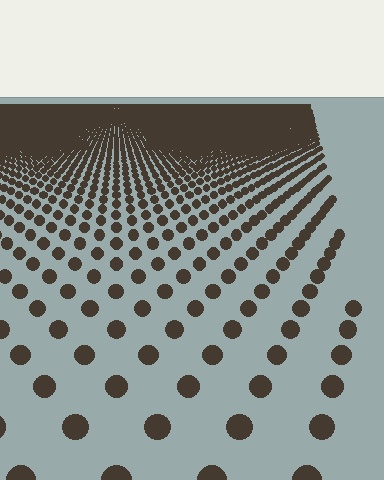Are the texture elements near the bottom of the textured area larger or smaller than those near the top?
Larger. Near the bottom, elements are closer to the viewer and appear at a bigger on-screen size.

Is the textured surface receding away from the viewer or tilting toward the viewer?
The surface is receding away from the viewer. Texture elements get smaller and denser toward the top.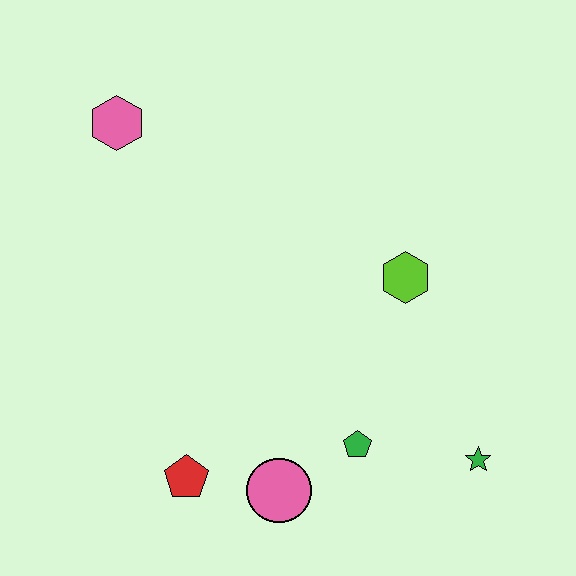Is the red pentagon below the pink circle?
No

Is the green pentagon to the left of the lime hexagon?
Yes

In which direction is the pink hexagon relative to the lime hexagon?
The pink hexagon is to the left of the lime hexagon.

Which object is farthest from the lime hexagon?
The pink hexagon is farthest from the lime hexagon.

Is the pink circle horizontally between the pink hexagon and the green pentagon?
Yes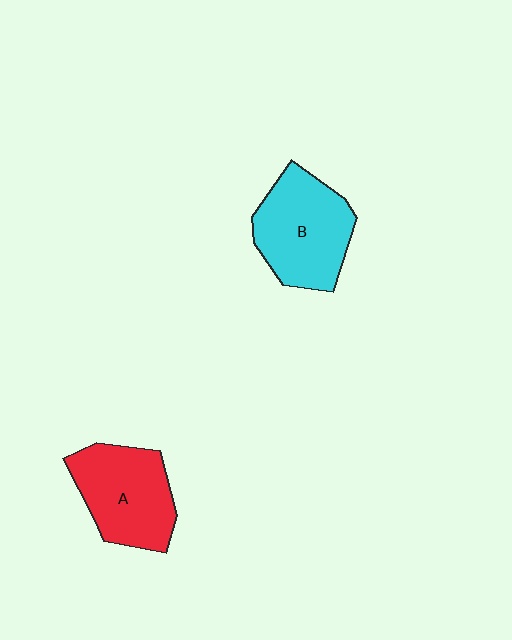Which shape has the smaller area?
Shape A (red).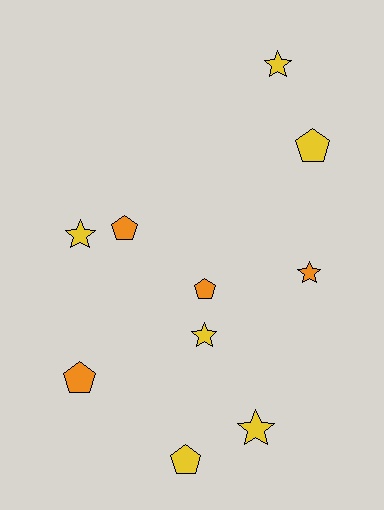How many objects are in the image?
There are 10 objects.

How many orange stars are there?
There is 1 orange star.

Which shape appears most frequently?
Star, with 5 objects.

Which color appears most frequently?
Yellow, with 6 objects.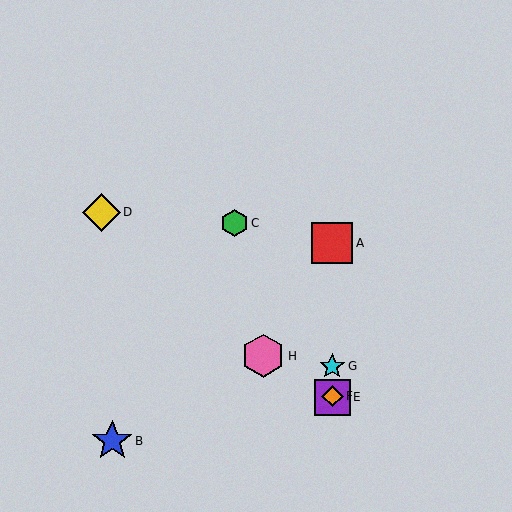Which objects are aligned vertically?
Objects A, E, F, G are aligned vertically.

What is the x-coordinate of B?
Object B is at x≈112.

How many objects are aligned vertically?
4 objects (A, E, F, G) are aligned vertically.